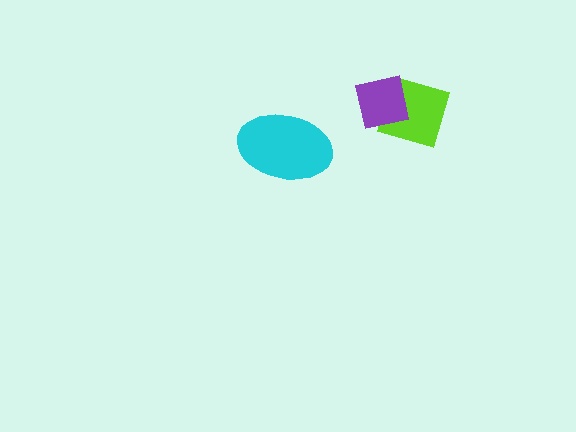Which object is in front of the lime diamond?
The purple square is in front of the lime diamond.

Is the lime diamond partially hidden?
Yes, it is partially covered by another shape.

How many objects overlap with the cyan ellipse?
0 objects overlap with the cyan ellipse.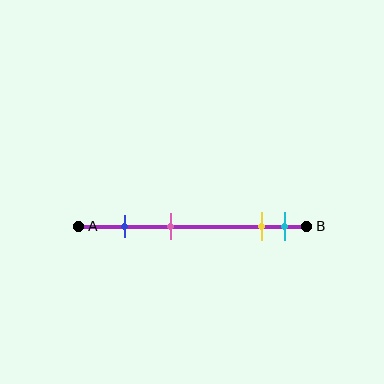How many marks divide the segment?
There are 4 marks dividing the segment.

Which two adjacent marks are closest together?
The yellow and cyan marks are the closest adjacent pair.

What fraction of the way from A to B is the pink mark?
The pink mark is approximately 40% (0.4) of the way from A to B.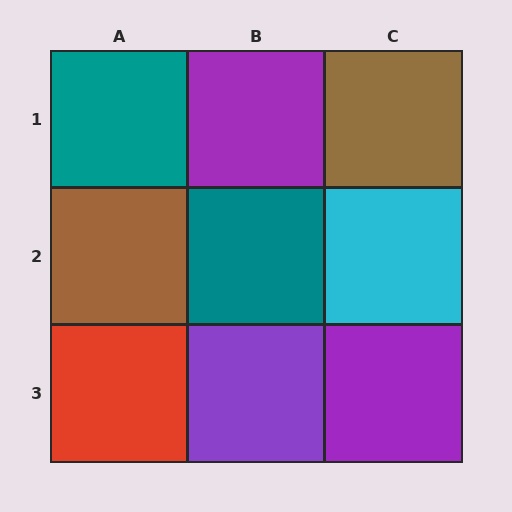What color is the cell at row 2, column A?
Brown.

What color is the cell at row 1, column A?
Teal.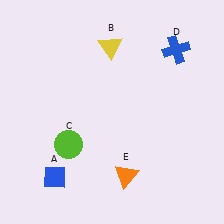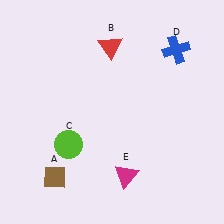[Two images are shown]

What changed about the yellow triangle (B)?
In Image 1, B is yellow. In Image 2, it changed to red.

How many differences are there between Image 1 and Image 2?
There are 3 differences between the two images.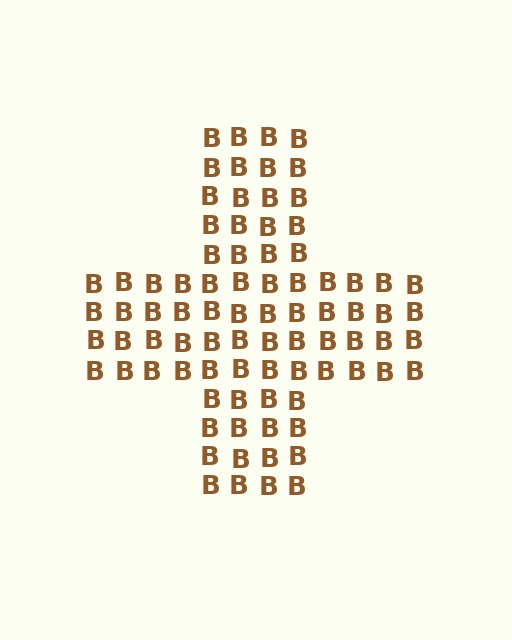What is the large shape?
The large shape is a cross.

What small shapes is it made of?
It is made of small letter B's.